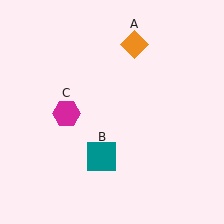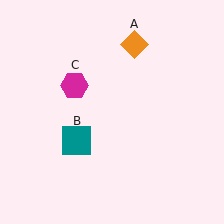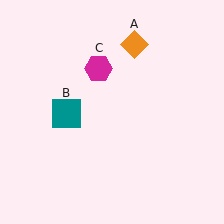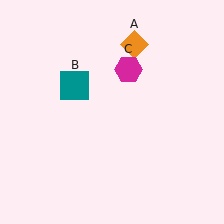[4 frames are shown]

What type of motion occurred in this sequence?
The teal square (object B), magenta hexagon (object C) rotated clockwise around the center of the scene.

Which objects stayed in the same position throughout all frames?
Orange diamond (object A) remained stationary.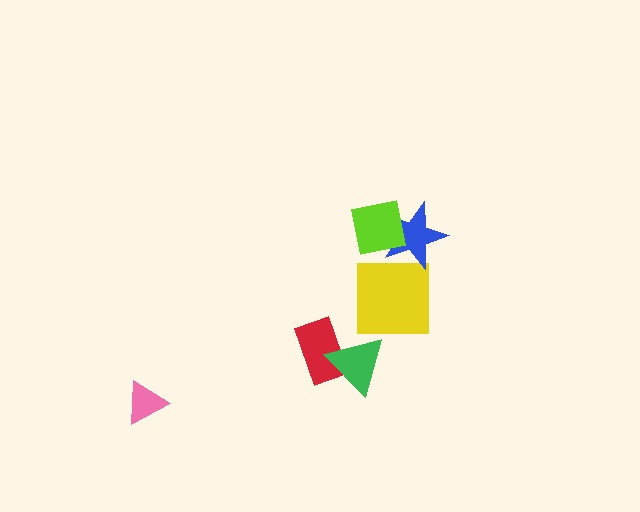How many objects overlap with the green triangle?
1 object overlaps with the green triangle.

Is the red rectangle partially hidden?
Yes, it is partially covered by another shape.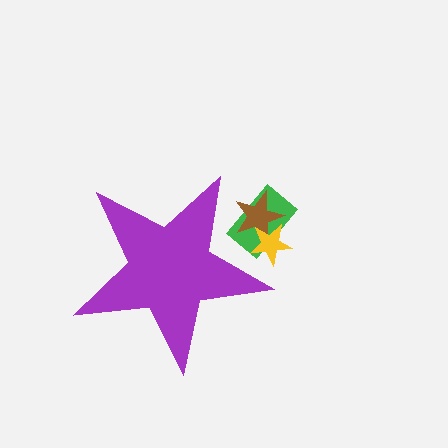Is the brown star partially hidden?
Yes, the brown star is partially hidden behind the purple star.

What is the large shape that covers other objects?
A purple star.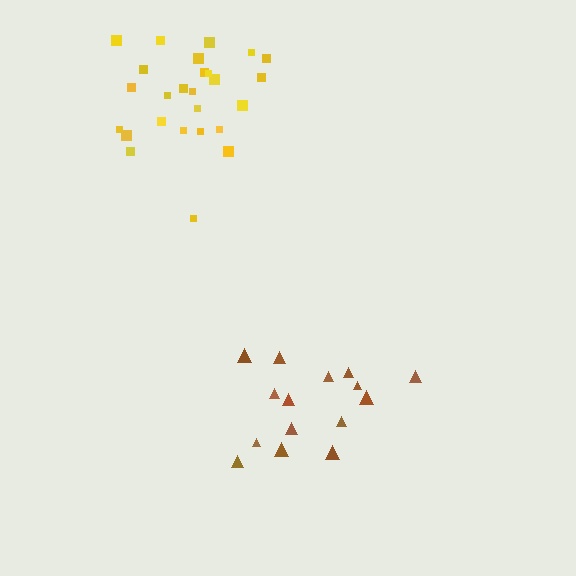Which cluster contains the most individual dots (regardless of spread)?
Yellow (26).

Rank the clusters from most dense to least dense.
yellow, brown.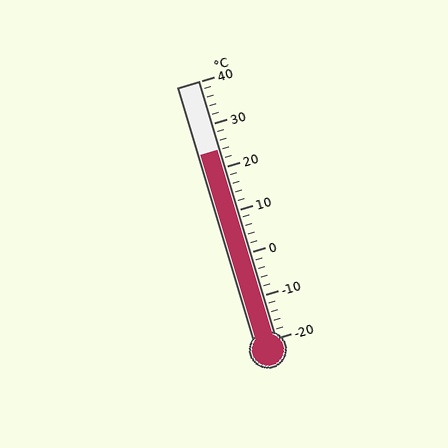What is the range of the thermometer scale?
The thermometer scale ranges from -20°C to 40°C.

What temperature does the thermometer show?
The thermometer shows approximately 24°C.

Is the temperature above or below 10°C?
The temperature is above 10°C.